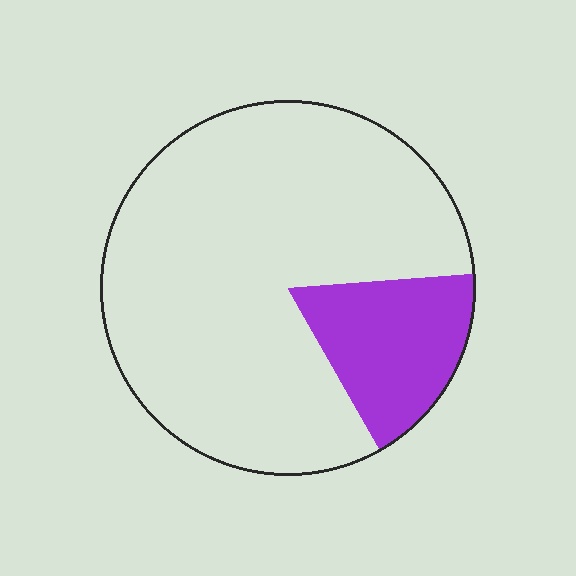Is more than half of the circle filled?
No.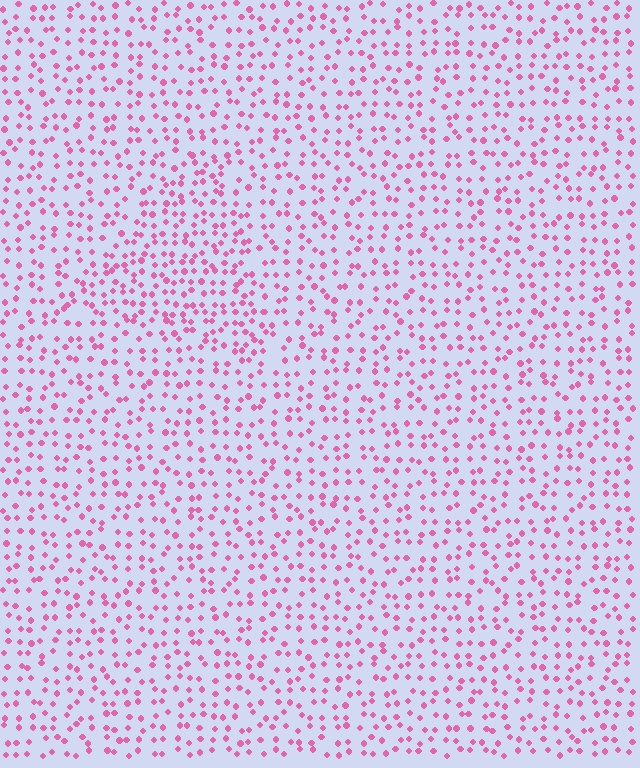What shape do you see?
I see a triangle.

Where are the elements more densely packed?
The elements are more densely packed inside the triangle boundary.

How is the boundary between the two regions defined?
The boundary is defined by a change in element density (approximately 1.5x ratio). All elements are the same color, size, and shape.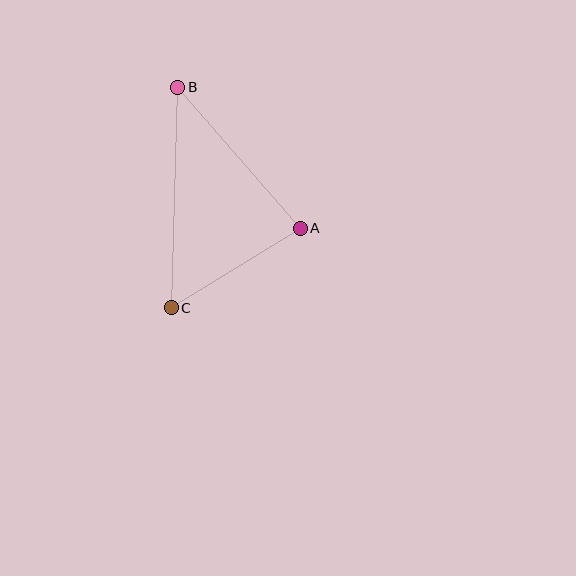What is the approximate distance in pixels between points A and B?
The distance between A and B is approximately 187 pixels.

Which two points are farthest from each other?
Points B and C are farthest from each other.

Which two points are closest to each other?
Points A and C are closest to each other.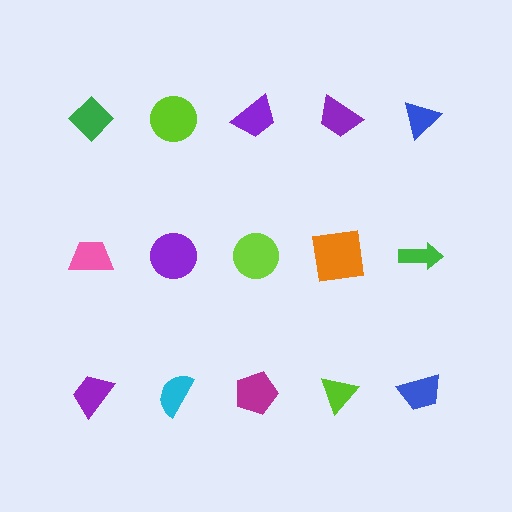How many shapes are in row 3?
5 shapes.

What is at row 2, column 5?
A green arrow.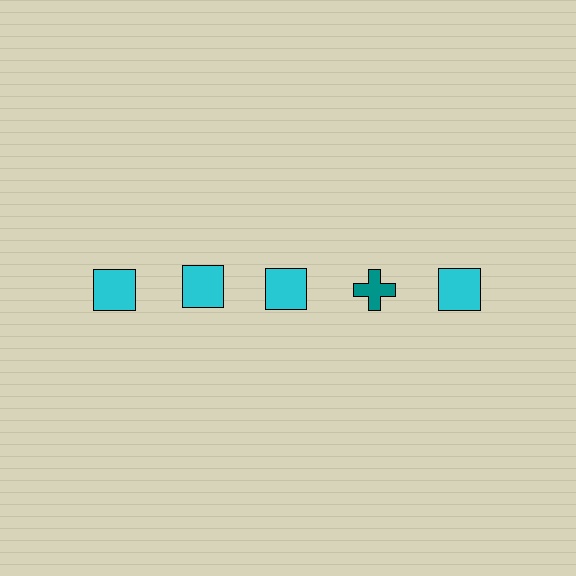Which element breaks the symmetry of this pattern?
The teal cross in the top row, second from right column breaks the symmetry. All other shapes are cyan squares.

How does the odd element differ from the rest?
It differs in both color (teal instead of cyan) and shape (cross instead of square).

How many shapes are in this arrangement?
There are 5 shapes arranged in a grid pattern.